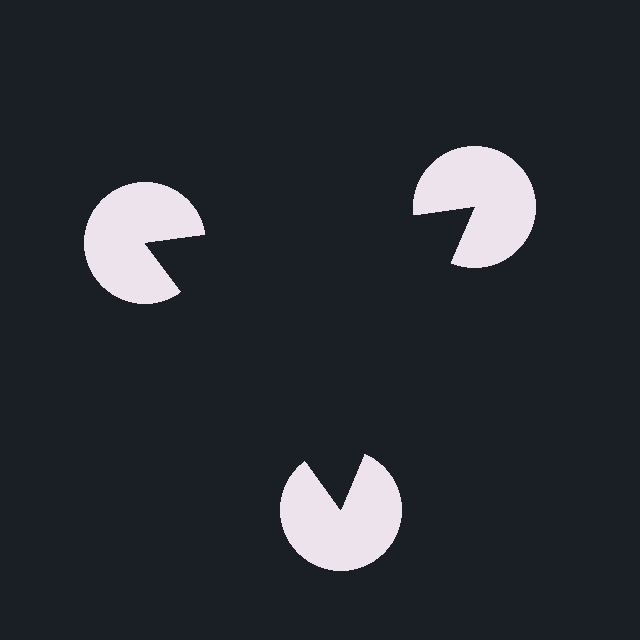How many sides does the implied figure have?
3 sides.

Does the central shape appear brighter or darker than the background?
It typically appears slightly darker than the background, even though no actual brightness change is drawn.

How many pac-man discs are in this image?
There are 3 — one at each vertex of the illusory triangle.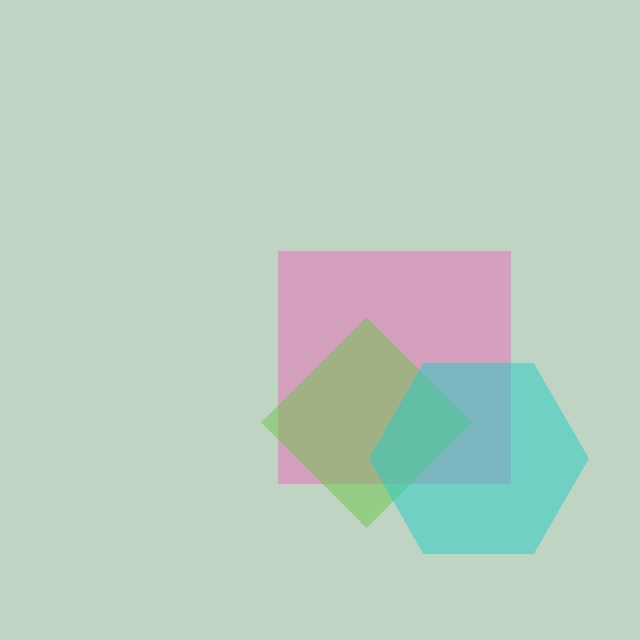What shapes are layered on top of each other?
The layered shapes are: a pink square, a lime diamond, a cyan hexagon.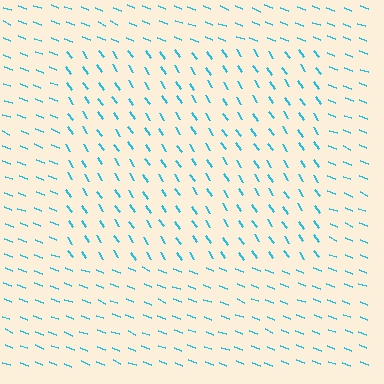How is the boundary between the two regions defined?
The boundary is defined purely by a change in line orientation (approximately 35 degrees difference). All lines are the same color and thickness.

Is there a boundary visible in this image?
Yes, there is a texture boundary formed by a change in line orientation.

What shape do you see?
I see a rectangle.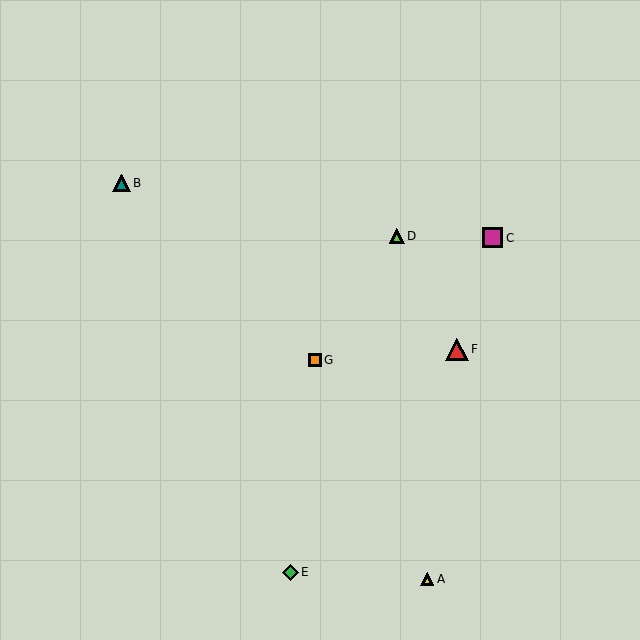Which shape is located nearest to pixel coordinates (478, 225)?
The magenta square (labeled C) at (493, 238) is nearest to that location.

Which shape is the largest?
The red triangle (labeled F) is the largest.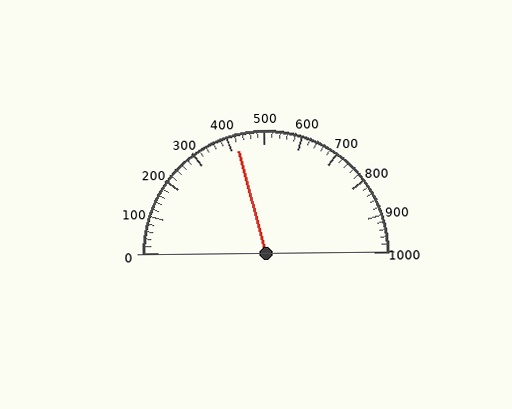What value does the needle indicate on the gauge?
The needle indicates approximately 420.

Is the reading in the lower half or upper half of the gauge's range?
The reading is in the lower half of the range (0 to 1000).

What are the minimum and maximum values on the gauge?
The gauge ranges from 0 to 1000.